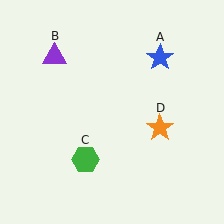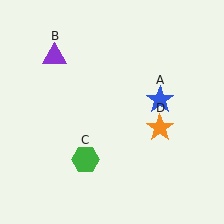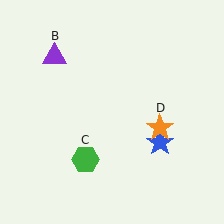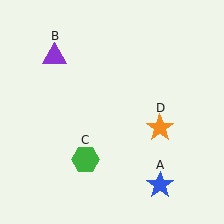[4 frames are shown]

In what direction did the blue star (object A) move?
The blue star (object A) moved down.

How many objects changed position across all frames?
1 object changed position: blue star (object A).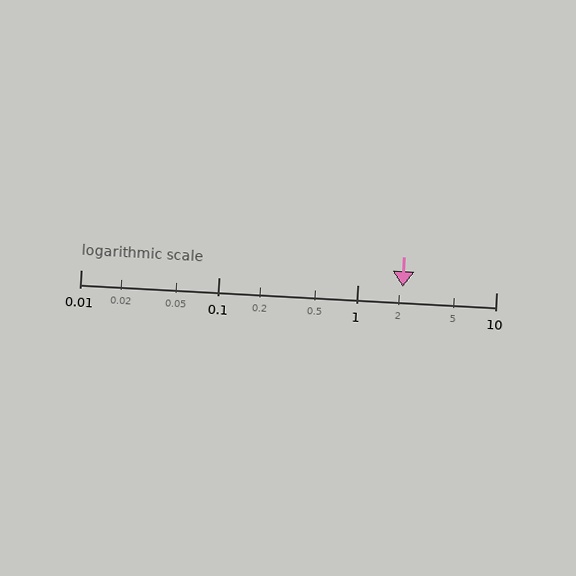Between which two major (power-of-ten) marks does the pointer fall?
The pointer is between 1 and 10.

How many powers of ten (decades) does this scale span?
The scale spans 3 decades, from 0.01 to 10.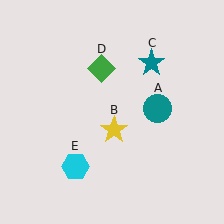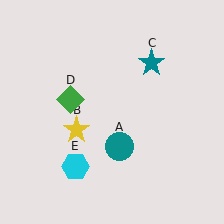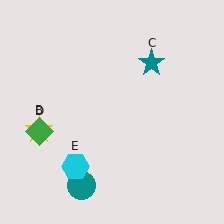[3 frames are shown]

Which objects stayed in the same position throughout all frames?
Teal star (object C) and cyan hexagon (object E) remained stationary.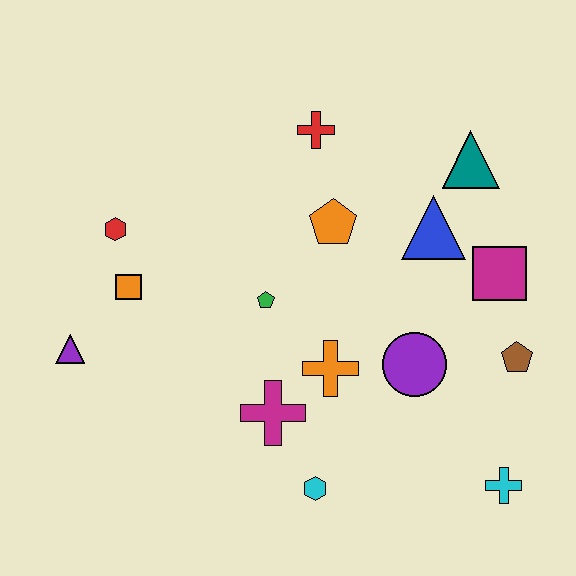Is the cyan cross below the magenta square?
Yes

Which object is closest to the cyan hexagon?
The magenta cross is closest to the cyan hexagon.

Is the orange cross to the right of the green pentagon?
Yes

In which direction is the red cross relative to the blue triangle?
The red cross is to the left of the blue triangle.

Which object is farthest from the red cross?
The cyan cross is farthest from the red cross.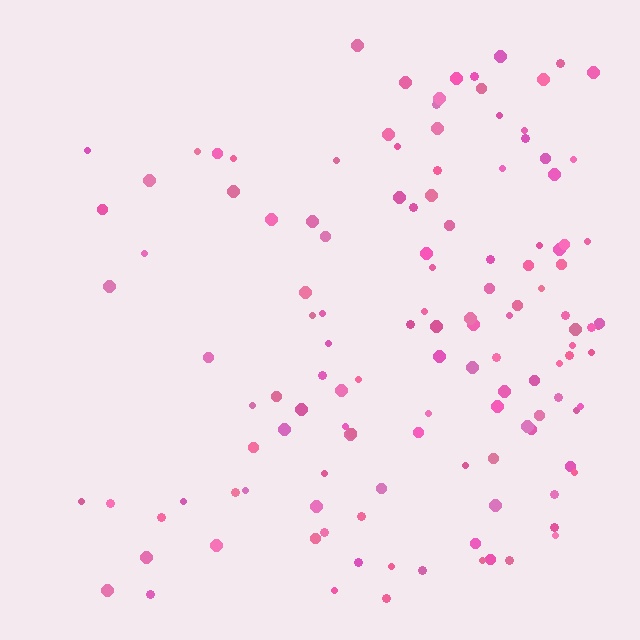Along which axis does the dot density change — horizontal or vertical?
Horizontal.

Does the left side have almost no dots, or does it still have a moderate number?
Still a moderate number, just noticeably fewer than the right.